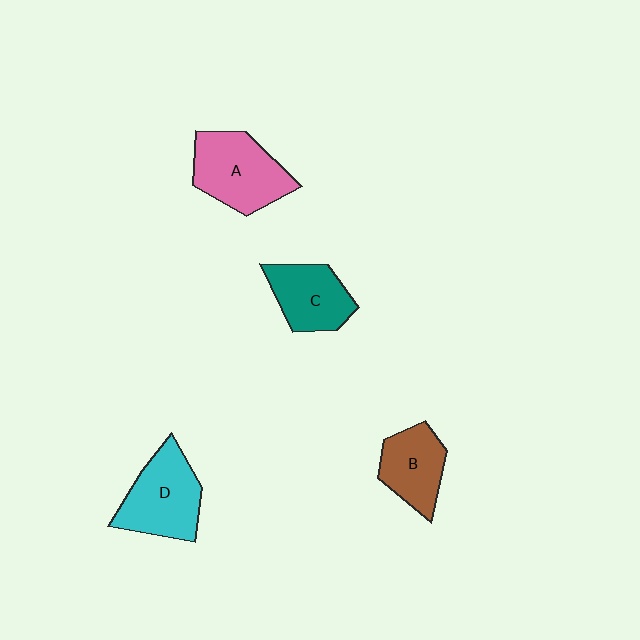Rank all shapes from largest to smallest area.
From largest to smallest: A (pink), D (cyan), C (teal), B (brown).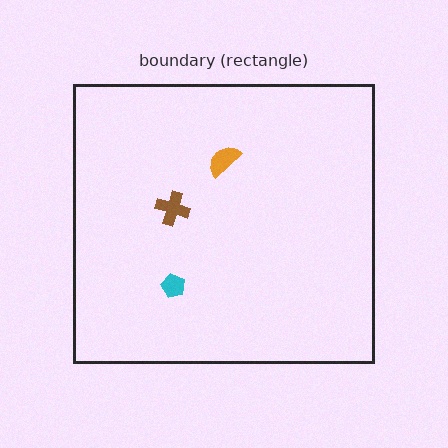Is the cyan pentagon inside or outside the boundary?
Inside.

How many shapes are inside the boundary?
3 inside, 0 outside.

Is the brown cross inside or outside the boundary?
Inside.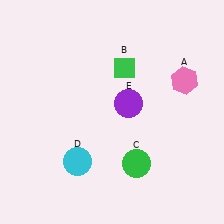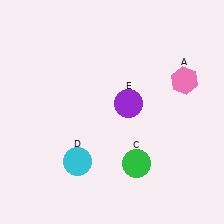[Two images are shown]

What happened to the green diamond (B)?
The green diamond (B) was removed in Image 2. It was in the top-right area of Image 1.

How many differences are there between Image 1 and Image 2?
There is 1 difference between the two images.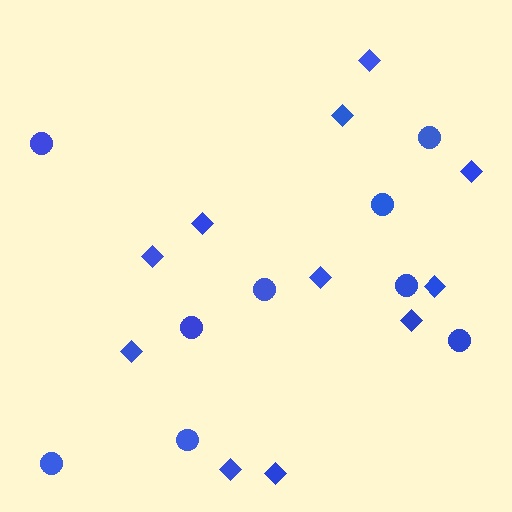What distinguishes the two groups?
There are 2 groups: one group of diamonds (11) and one group of circles (9).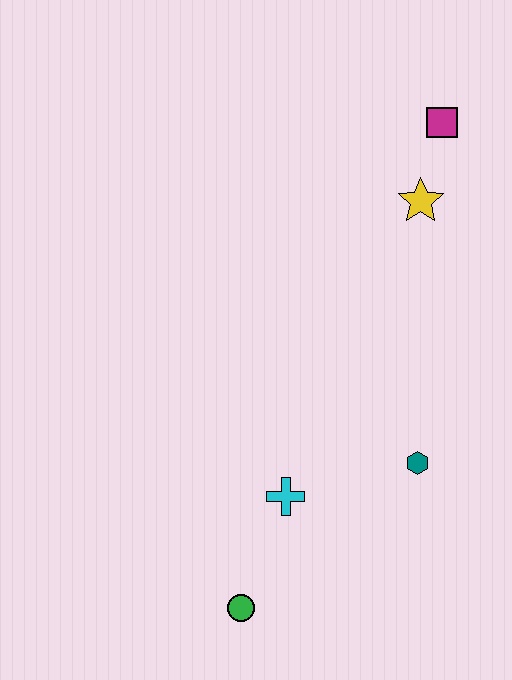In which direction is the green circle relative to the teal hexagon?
The green circle is to the left of the teal hexagon.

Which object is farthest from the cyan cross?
The magenta square is farthest from the cyan cross.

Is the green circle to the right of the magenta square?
No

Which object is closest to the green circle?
The cyan cross is closest to the green circle.